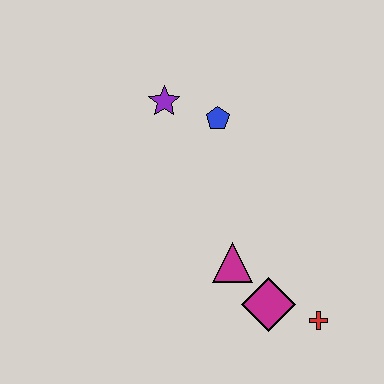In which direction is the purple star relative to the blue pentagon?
The purple star is to the left of the blue pentagon.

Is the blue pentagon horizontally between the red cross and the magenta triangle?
No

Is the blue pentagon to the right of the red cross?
No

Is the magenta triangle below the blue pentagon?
Yes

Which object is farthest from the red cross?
The purple star is farthest from the red cross.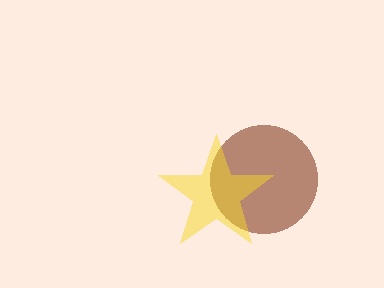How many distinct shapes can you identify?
There are 2 distinct shapes: a brown circle, a yellow star.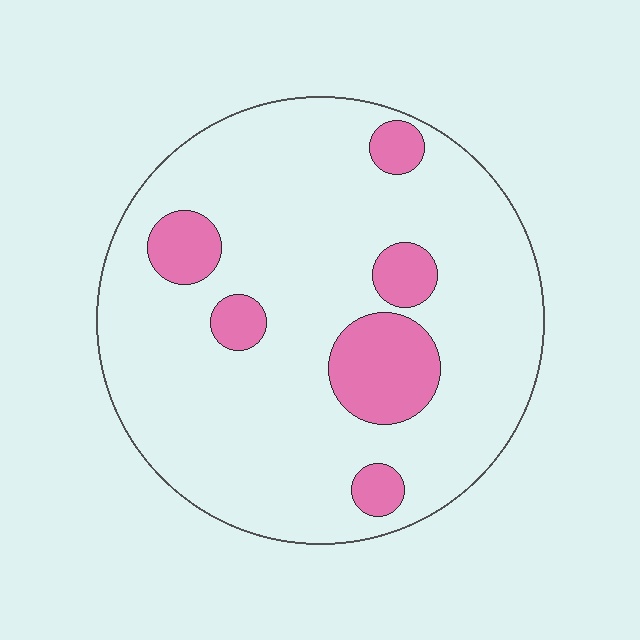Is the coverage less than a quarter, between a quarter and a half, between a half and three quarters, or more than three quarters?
Less than a quarter.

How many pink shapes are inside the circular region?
6.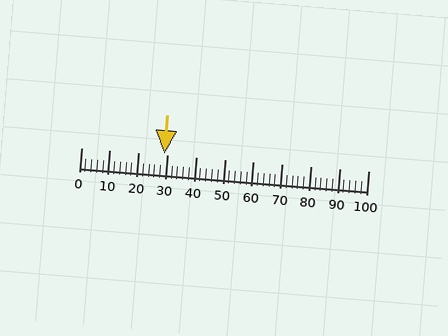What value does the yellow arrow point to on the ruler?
The yellow arrow points to approximately 29.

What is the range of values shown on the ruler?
The ruler shows values from 0 to 100.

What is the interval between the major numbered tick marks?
The major tick marks are spaced 10 units apart.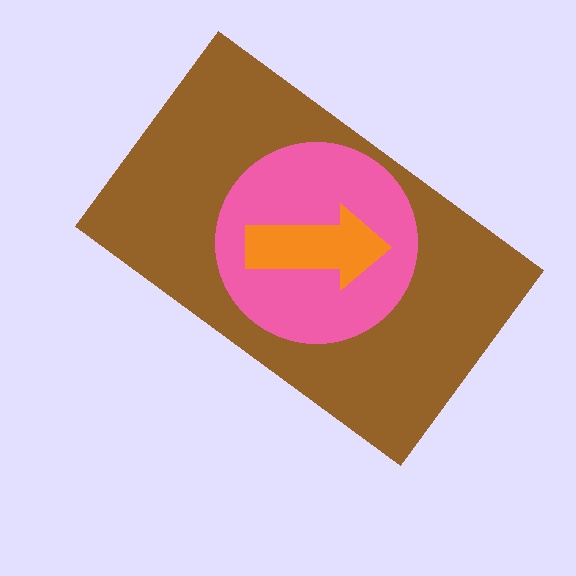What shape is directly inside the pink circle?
The orange arrow.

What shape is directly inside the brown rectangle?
The pink circle.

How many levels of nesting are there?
3.